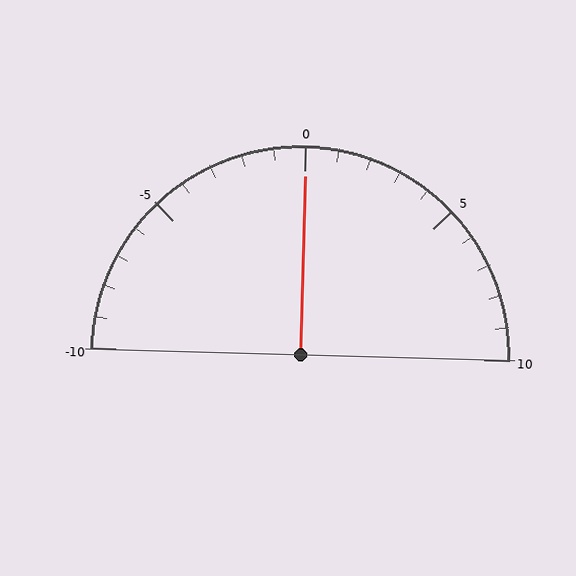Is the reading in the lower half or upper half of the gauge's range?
The reading is in the upper half of the range (-10 to 10).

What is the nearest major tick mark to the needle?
The nearest major tick mark is 0.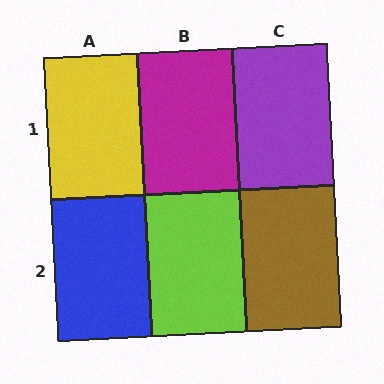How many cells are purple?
1 cell is purple.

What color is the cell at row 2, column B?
Lime.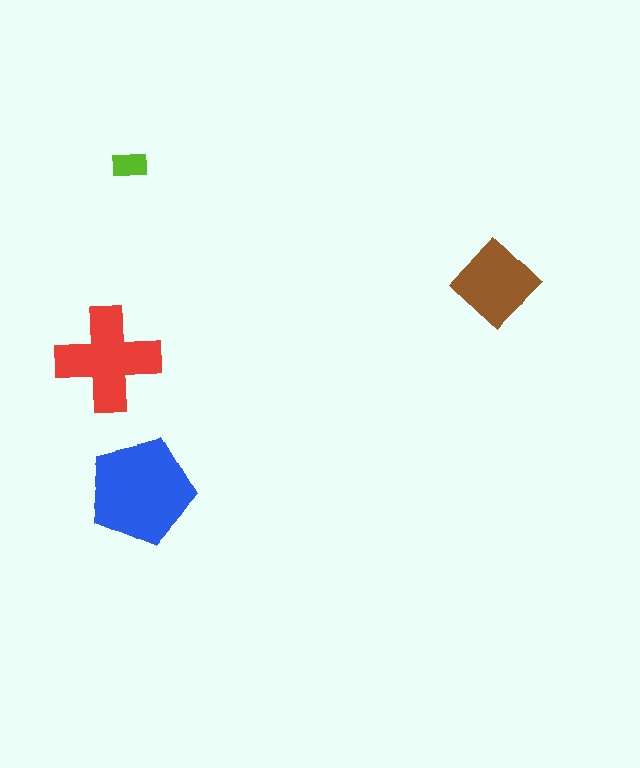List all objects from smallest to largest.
The lime rectangle, the brown diamond, the red cross, the blue pentagon.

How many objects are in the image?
There are 4 objects in the image.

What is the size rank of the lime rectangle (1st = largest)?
4th.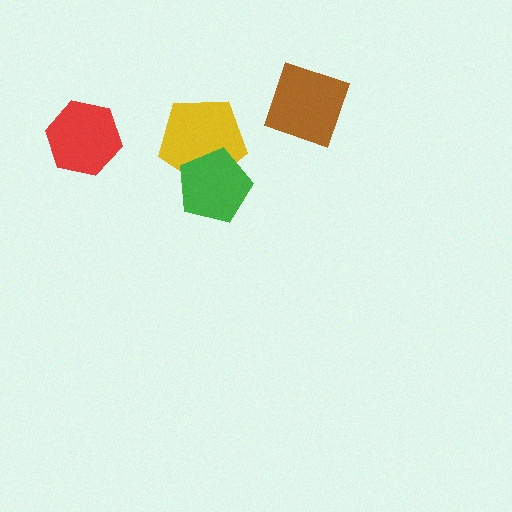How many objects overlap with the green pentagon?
1 object overlaps with the green pentagon.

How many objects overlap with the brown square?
0 objects overlap with the brown square.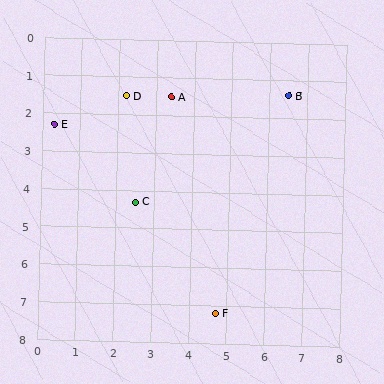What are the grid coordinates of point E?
Point E is at approximately (0.3, 2.3).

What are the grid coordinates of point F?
Point F is at approximately (4.7, 7.2).